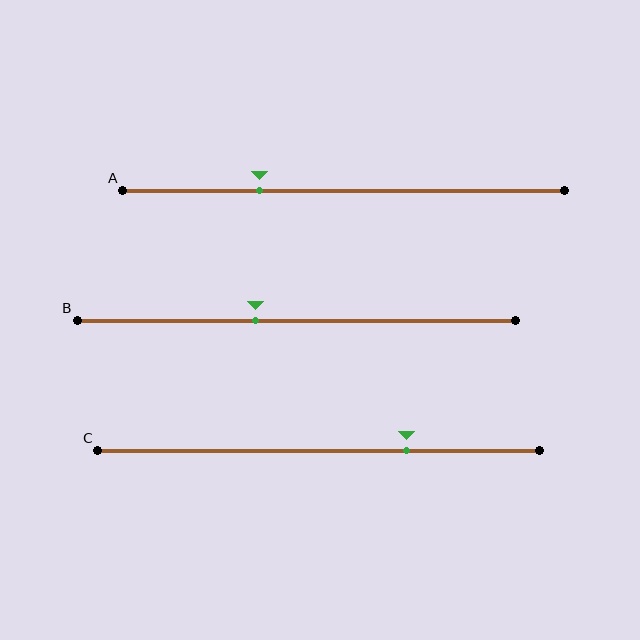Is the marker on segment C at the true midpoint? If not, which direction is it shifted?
No, the marker on segment C is shifted to the right by about 20% of the segment length.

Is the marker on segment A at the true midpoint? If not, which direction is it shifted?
No, the marker on segment A is shifted to the left by about 19% of the segment length.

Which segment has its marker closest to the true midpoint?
Segment B has its marker closest to the true midpoint.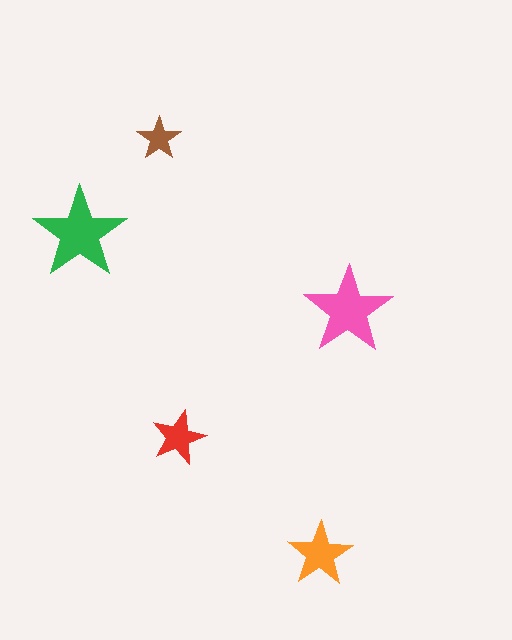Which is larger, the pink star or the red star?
The pink one.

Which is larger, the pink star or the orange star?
The pink one.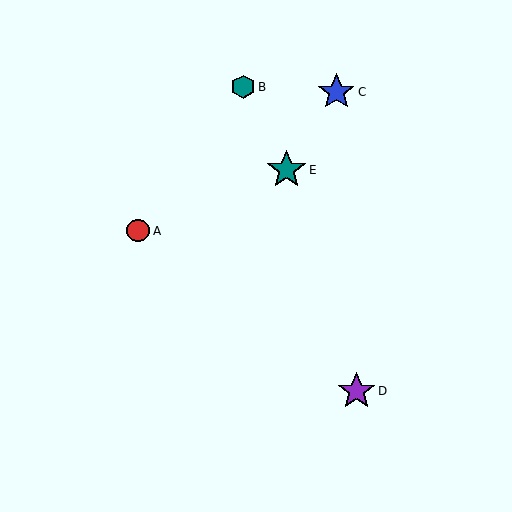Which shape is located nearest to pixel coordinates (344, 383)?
The purple star (labeled D) at (356, 391) is nearest to that location.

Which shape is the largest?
The teal star (labeled E) is the largest.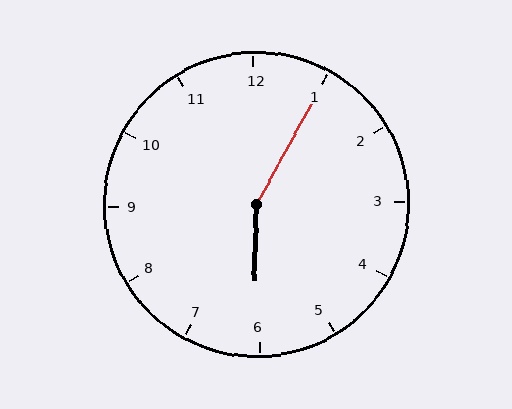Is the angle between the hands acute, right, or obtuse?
It is obtuse.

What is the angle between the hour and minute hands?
Approximately 152 degrees.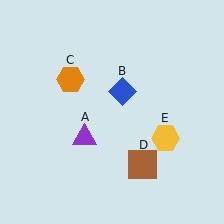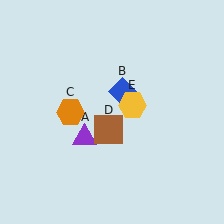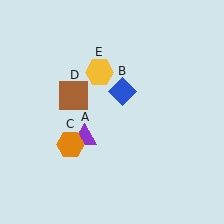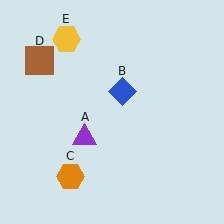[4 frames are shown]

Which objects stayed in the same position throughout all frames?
Purple triangle (object A) and blue diamond (object B) remained stationary.